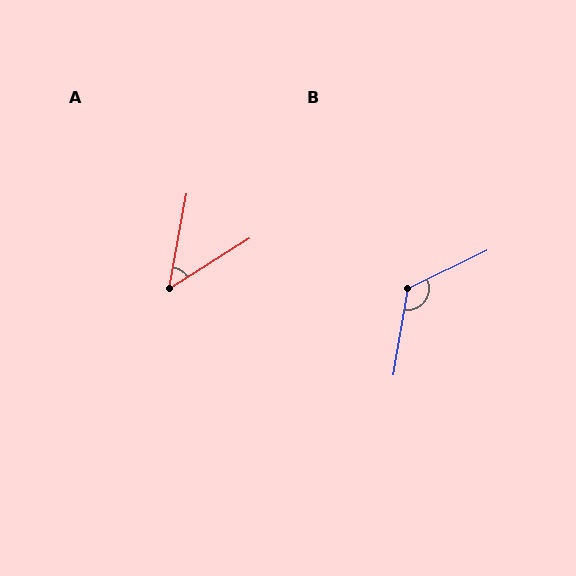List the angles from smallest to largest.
A (47°), B (125°).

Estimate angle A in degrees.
Approximately 47 degrees.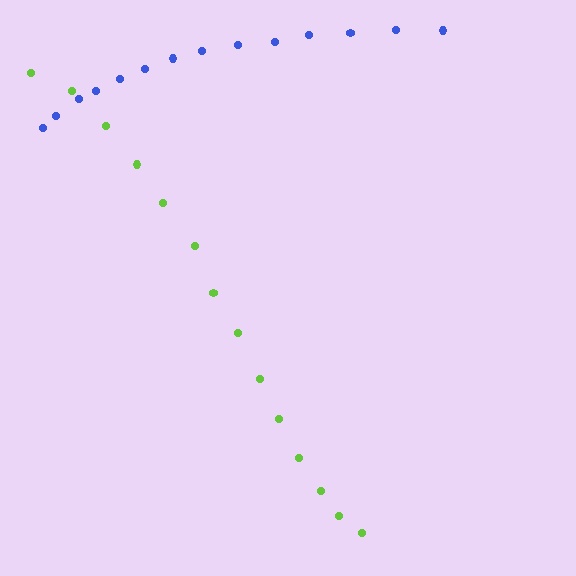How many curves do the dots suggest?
There are 2 distinct paths.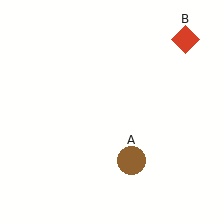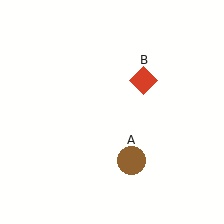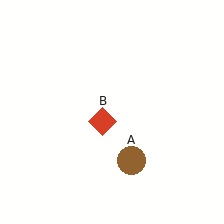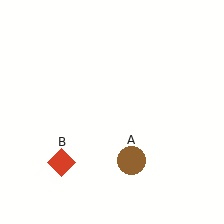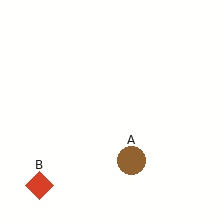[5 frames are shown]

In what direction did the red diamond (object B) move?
The red diamond (object B) moved down and to the left.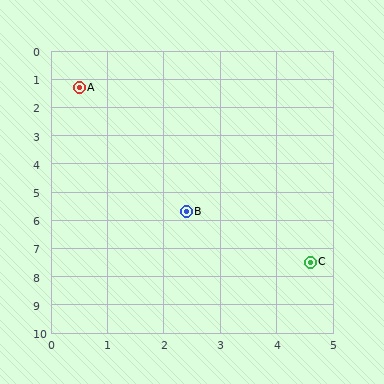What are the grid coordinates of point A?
Point A is at approximately (0.5, 1.3).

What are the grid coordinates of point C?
Point C is at approximately (4.6, 7.5).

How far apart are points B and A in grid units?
Points B and A are about 4.8 grid units apart.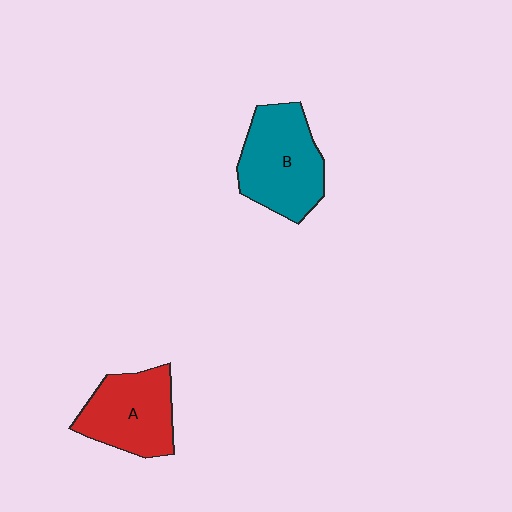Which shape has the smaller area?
Shape A (red).